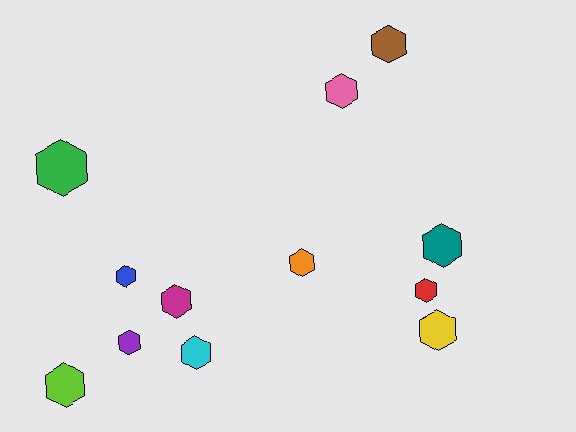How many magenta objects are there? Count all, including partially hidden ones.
There is 1 magenta object.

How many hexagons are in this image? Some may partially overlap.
There are 12 hexagons.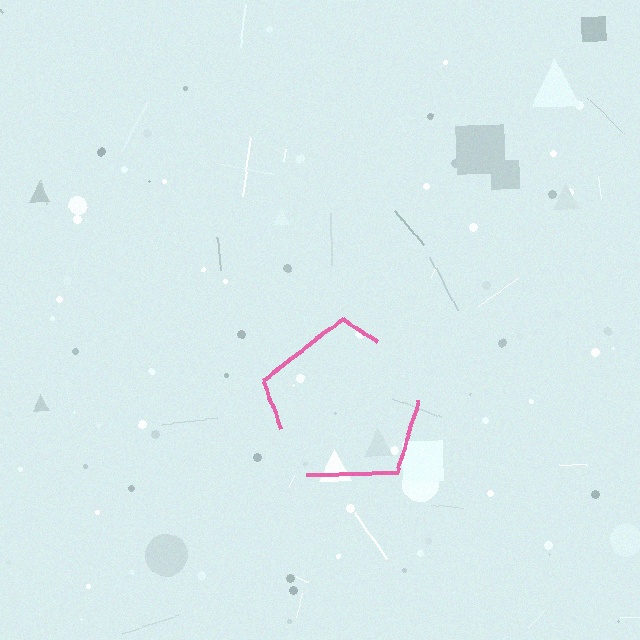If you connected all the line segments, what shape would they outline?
They would outline a pentagon.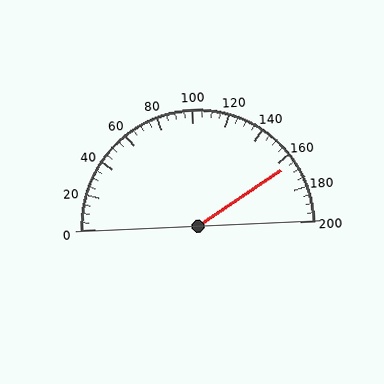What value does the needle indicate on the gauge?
The needle indicates approximately 165.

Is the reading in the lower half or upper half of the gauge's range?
The reading is in the upper half of the range (0 to 200).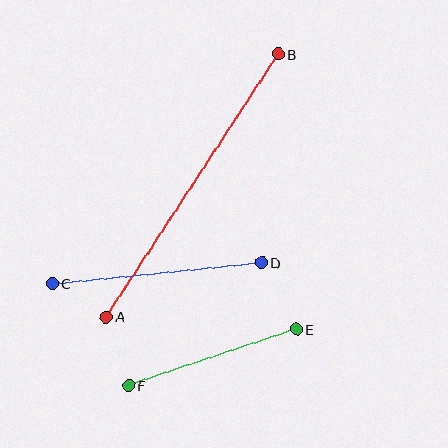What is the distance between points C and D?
The distance is approximately 210 pixels.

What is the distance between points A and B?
The distance is approximately 314 pixels.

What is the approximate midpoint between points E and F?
The midpoint is at approximately (213, 357) pixels.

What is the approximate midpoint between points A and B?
The midpoint is at approximately (192, 185) pixels.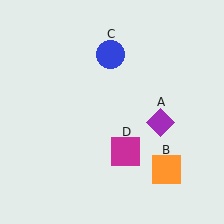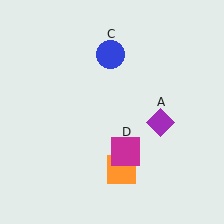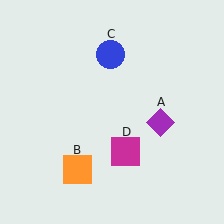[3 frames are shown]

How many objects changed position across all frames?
1 object changed position: orange square (object B).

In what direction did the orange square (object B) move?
The orange square (object B) moved left.